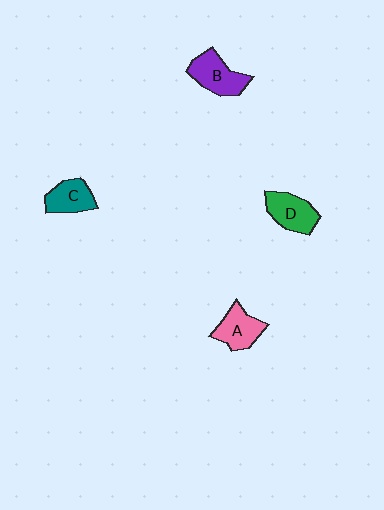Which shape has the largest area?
Shape B (purple).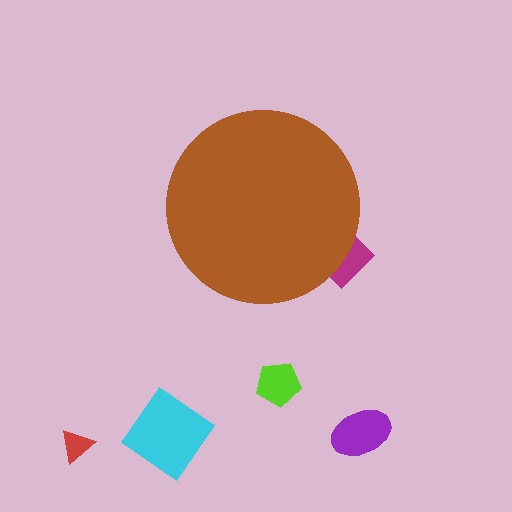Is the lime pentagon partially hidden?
No, the lime pentagon is fully visible.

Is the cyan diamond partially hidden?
No, the cyan diamond is fully visible.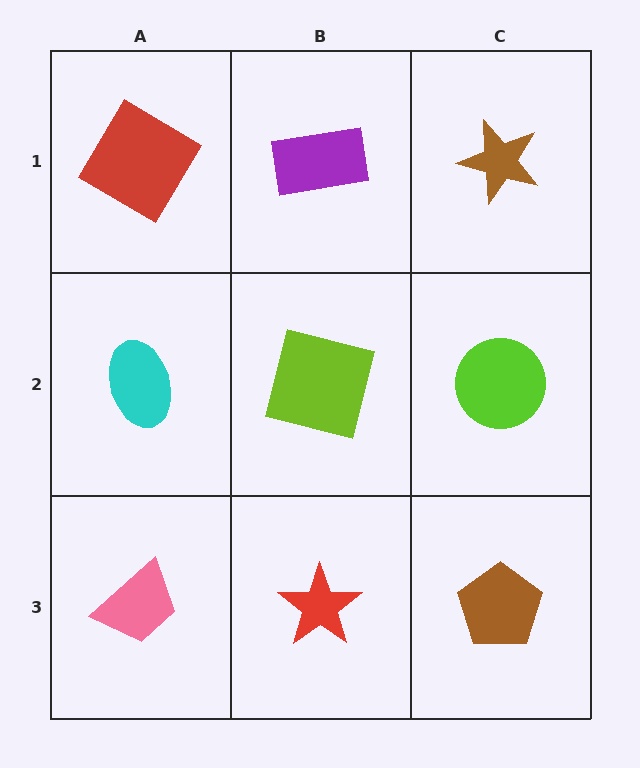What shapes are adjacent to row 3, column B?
A lime square (row 2, column B), a pink trapezoid (row 3, column A), a brown pentagon (row 3, column C).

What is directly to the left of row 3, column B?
A pink trapezoid.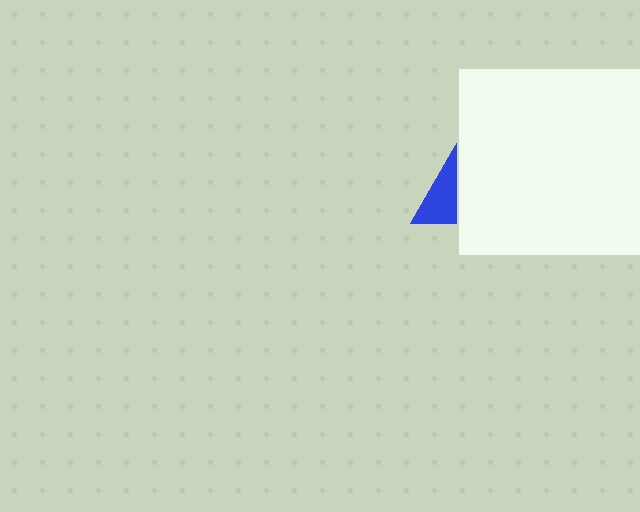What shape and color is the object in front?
The object in front is a white square.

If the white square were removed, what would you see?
You would see the complete blue triangle.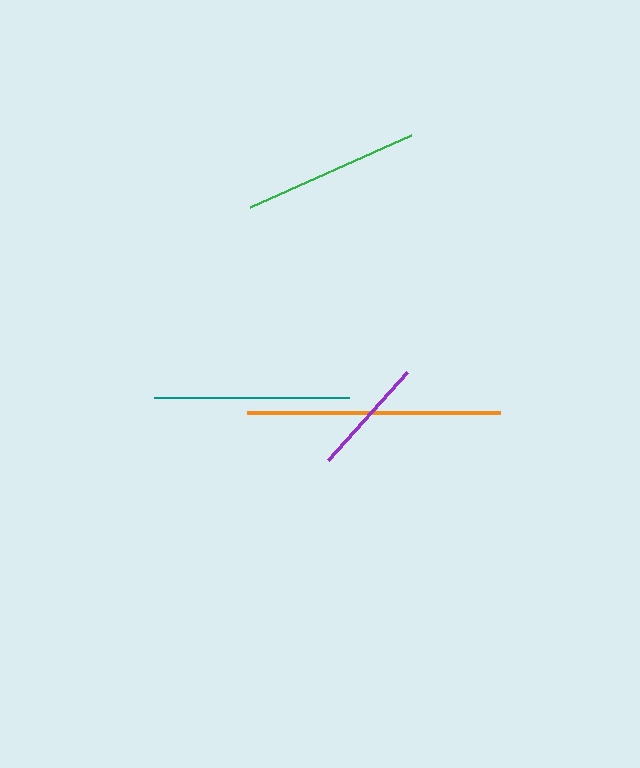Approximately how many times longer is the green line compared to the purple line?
The green line is approximately 1.5 times the length of the purple line.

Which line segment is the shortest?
The purple line is the shortest at approximately 118 pixels.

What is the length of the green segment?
The green segment is approximately 177 pixels long.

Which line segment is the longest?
The orange line is the longest at approximately 253 pixels.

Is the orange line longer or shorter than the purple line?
The orange line is longer than the purple line.